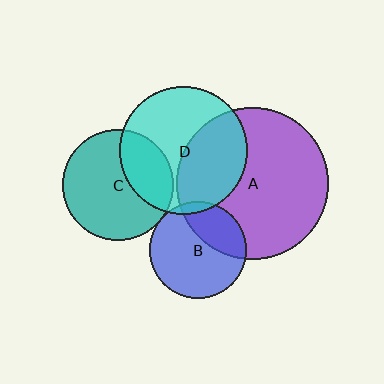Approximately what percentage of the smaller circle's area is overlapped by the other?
Approximately 30%.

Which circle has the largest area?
Circle A (purple).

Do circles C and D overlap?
Yes.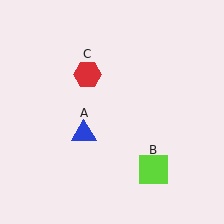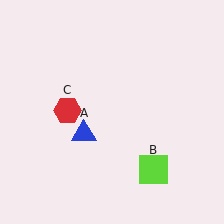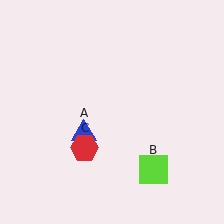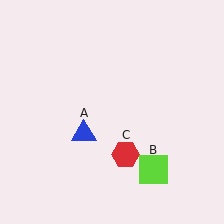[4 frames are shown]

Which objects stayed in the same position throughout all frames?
Blue triangle (object A) and lime square (object B) remained stationary.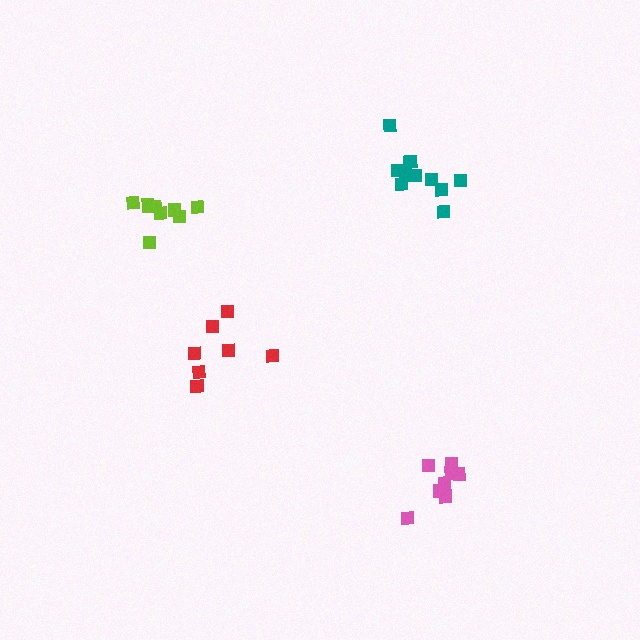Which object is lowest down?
The pink cluster is bottommost.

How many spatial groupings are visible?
There are 4 spatial groupings.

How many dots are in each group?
Group 1: 9 dots, Group 2: 8 dots, Group 3: 7 dots, Group 4: 10 dots (34 total).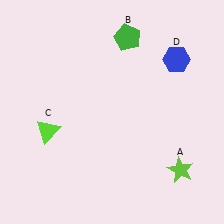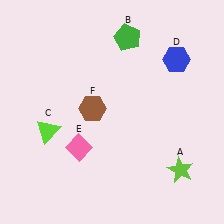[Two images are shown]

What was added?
A pink diamond (E), a brown hexagon (F) were added in Image 2.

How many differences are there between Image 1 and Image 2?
There are 2 differences between the two images.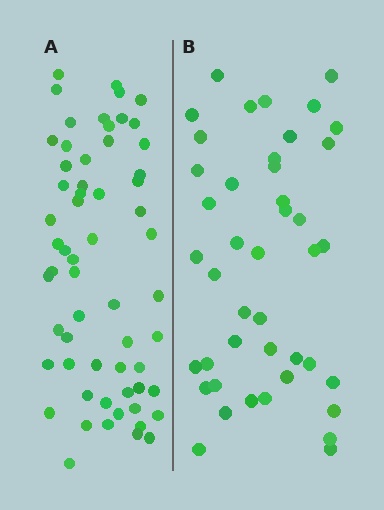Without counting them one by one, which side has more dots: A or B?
Region A (the left region) has more dots.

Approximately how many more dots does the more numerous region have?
Region A has approximately 15 more dots than region B.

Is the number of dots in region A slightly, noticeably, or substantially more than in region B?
Region A has noticeably more, but not dramatically so. The ratio is roughly 1.4 to 1.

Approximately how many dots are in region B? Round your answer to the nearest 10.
About 40 dots. (The exact count is 43, which rounds to 40.)